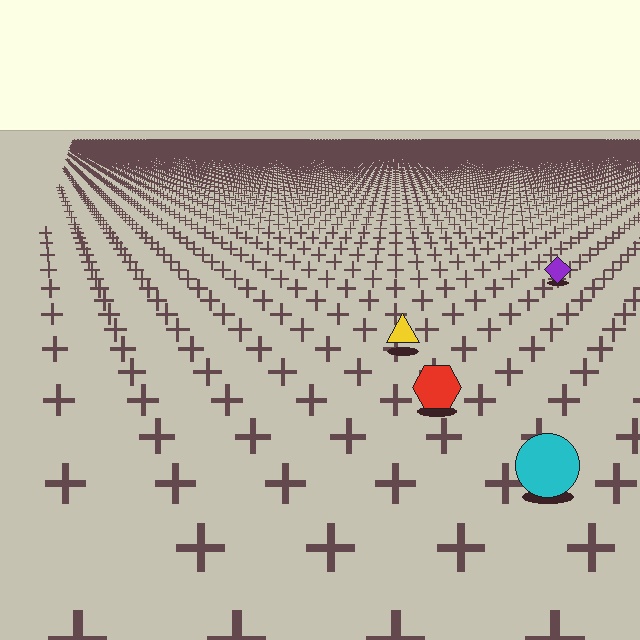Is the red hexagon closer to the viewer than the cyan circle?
No. The cyan circle is closer — you can tell from the texture gradient: the ground texture is coarser near it.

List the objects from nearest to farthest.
From nearest to farthest: the cyan circle, the red hexagon, the yellow triangle, the purple diamond.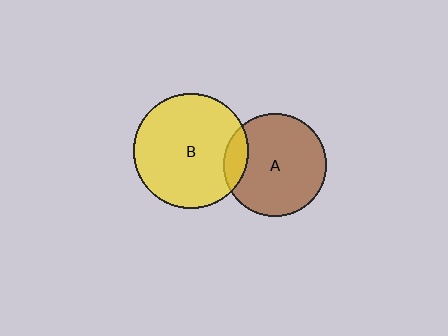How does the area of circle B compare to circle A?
Approximately 1.2 times.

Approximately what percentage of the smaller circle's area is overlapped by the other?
Approximately 15%.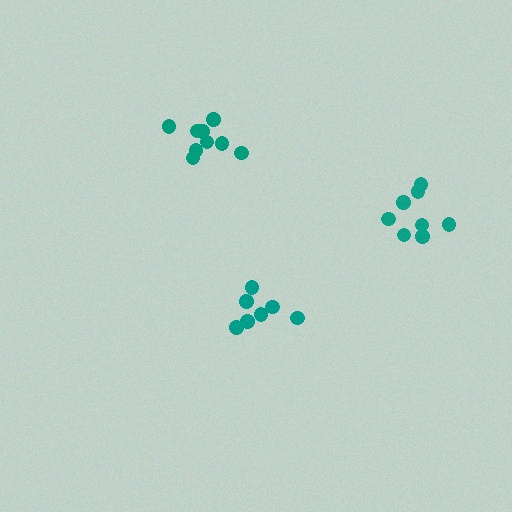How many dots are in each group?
Group 1: 9 dots, Group 2: 7 dots, Group 3: 8 dots (24 total).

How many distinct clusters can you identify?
There are 3 distinct clusters.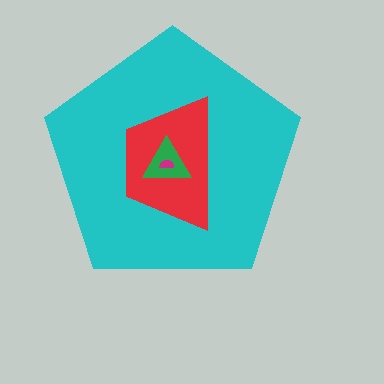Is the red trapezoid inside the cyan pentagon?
Yes.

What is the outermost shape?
The cyan pentagon.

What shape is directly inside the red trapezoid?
The green triangle.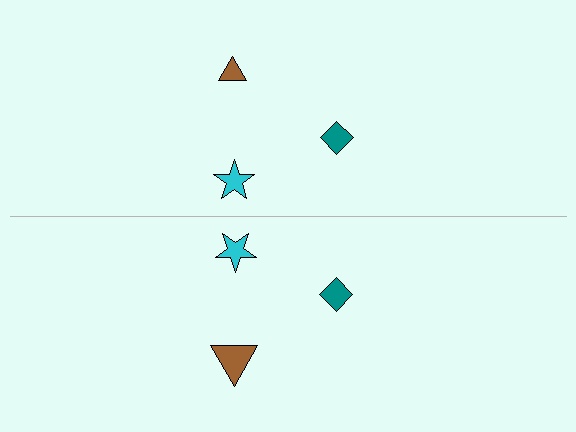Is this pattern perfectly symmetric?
No, the pattern is not perfectly symmetric. The brown triangle on the bottom side has a different size than its mirror counterpart.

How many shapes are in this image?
There are 6 shapes in this image.